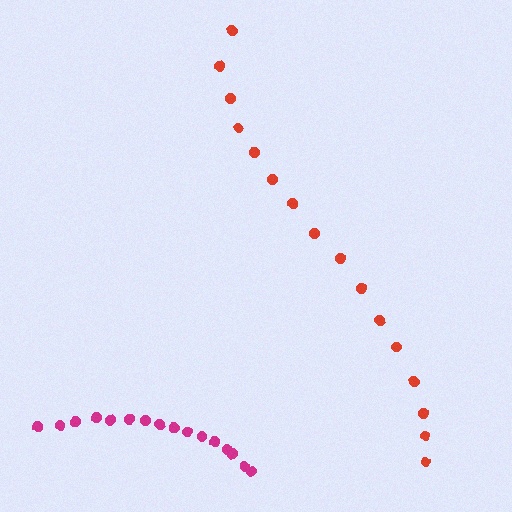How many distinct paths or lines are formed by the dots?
There are 2 distinct paths.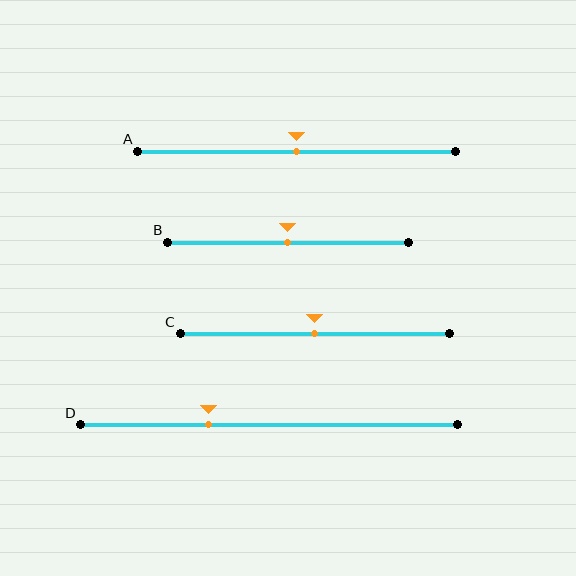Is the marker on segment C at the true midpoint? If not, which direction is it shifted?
Yes, the marker on segment C is at the true midpoint.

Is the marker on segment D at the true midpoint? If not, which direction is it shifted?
No, the marker on segment D is shifted to the left by about 16% of the segment length.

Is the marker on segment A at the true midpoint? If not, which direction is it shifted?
Yes, the marker on segment A is at the true midpoint.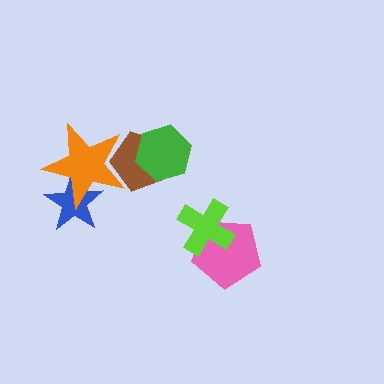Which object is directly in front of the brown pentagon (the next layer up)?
The orange star is directly in front of the brown pentagon.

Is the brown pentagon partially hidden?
Yes, it is partially covered by another shape.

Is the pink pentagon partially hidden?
Yes, it is partially covered by another shape.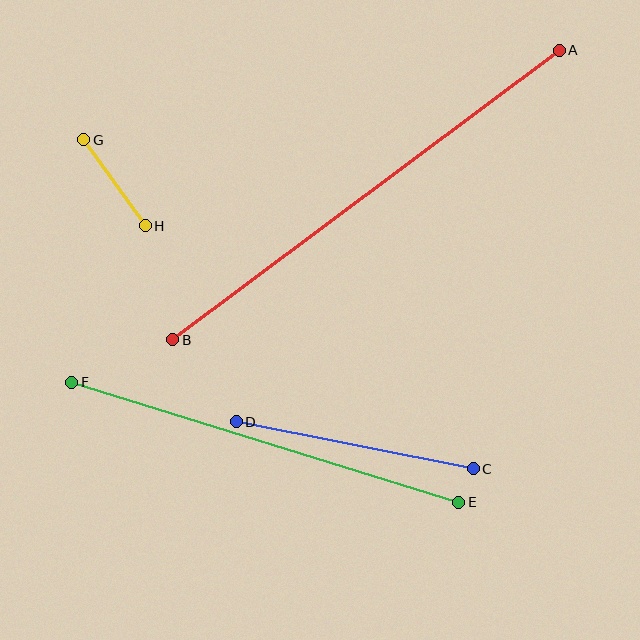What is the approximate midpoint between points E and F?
The midpoint is at approximately (265, 442) pixels.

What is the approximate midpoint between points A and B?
The midpoint is at approximately (366, 195) pixels.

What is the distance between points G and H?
The distance is approximately 106 pixels.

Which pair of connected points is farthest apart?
Points A and B are farthest apart.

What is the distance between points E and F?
The distance is approximately 406 pixels.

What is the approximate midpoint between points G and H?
The midpoint is at approximately (115, 183) pixels.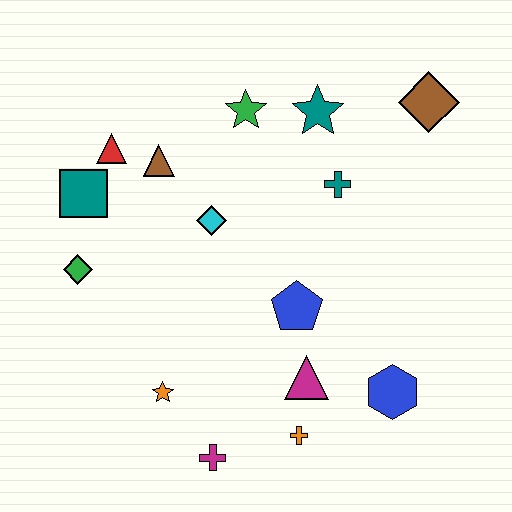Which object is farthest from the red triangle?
The blue hexagon is farthest from the red triangle.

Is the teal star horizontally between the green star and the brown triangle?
No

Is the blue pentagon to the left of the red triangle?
No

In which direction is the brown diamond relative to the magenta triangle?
The brown diamond is above the magenta triangle.